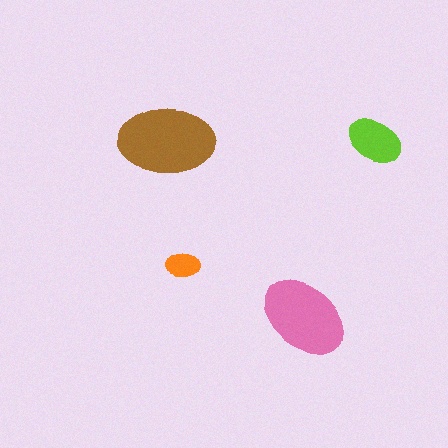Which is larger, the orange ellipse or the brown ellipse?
The brown one.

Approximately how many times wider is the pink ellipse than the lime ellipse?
About 1.5 times wider.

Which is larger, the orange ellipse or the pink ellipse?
The pink one.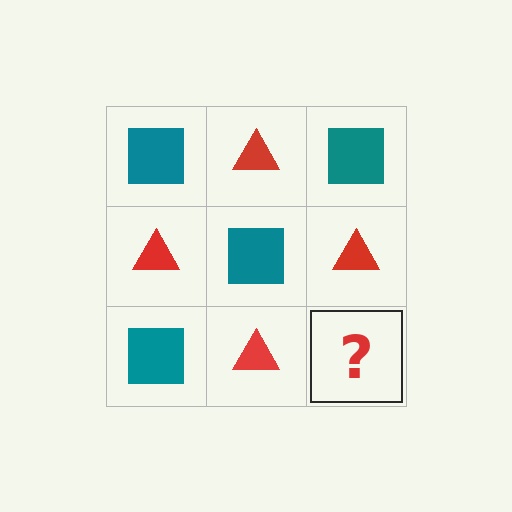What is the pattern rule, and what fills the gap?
The rule is that it alternates teal square and red triangle in a checkerboard pattern. The gap should be filled with a teal square.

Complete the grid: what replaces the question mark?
The question mark should be replaced with a teal square.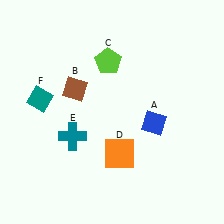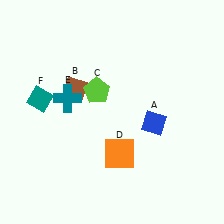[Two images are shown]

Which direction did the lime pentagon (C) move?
The lime pentagon (C) moved down.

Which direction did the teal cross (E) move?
The teal cross (E) moved up.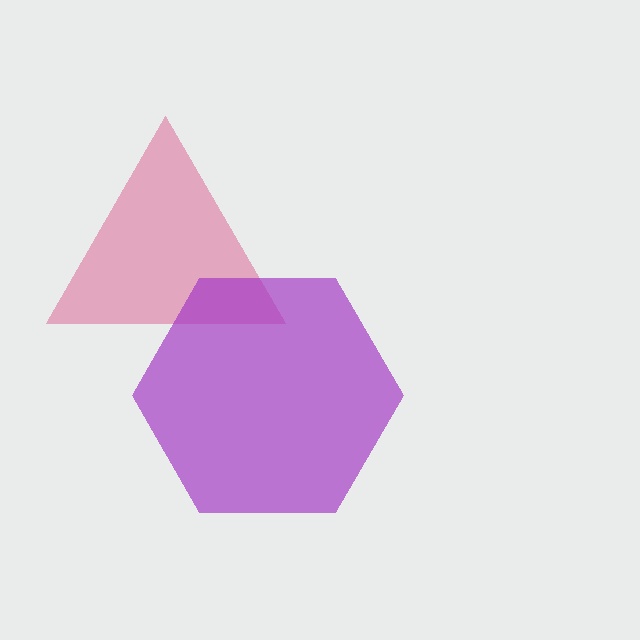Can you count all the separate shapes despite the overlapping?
Yes, there are 2 separate shapes.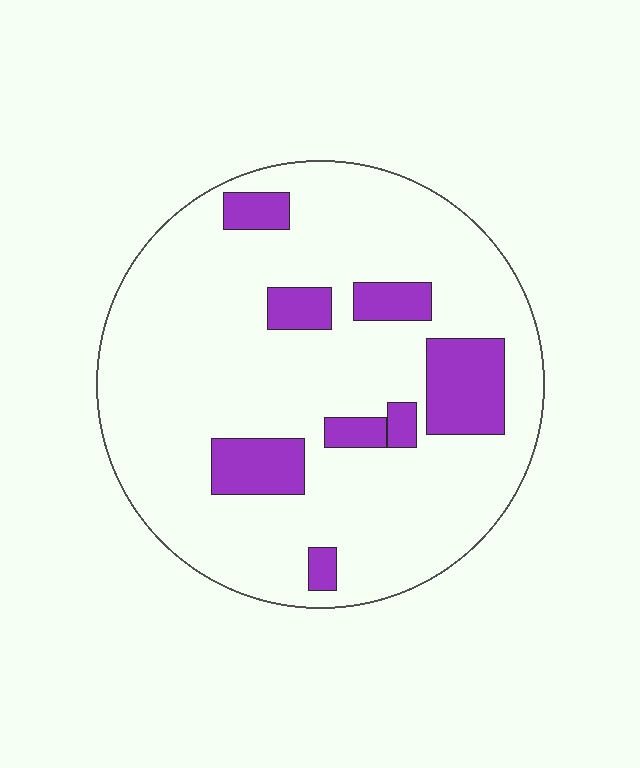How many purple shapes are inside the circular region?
8.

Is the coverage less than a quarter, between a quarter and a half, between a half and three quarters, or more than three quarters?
Less than a quarter.